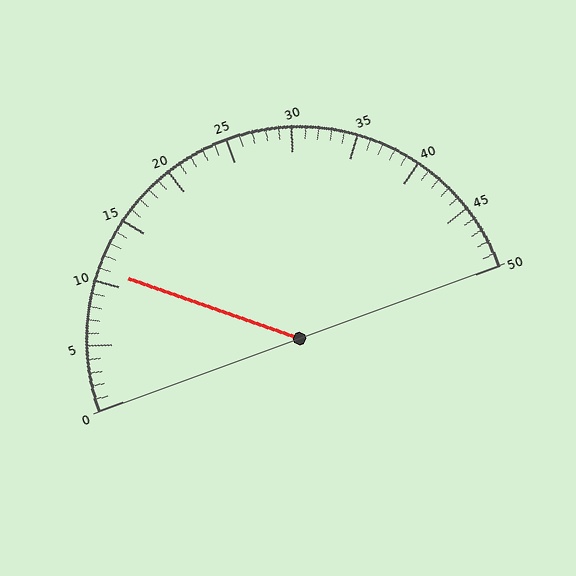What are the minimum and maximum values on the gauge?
The gauge ranges from 0 to 50.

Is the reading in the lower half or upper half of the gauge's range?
The reading is in the lower half of the range (0 to 50).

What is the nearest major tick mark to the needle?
The nearest major tick mark is 10.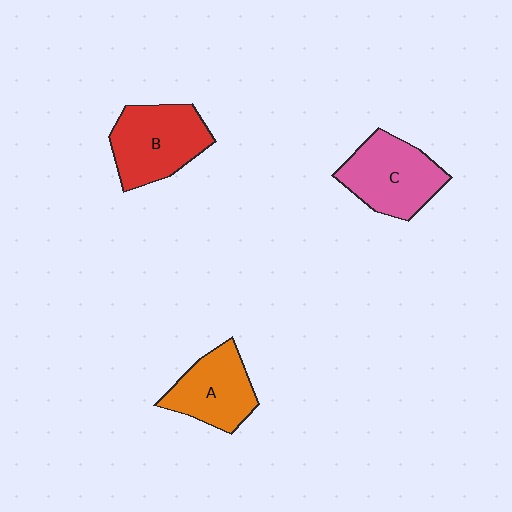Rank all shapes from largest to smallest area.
From largest to smallest: B (red), C (pink), A (orange).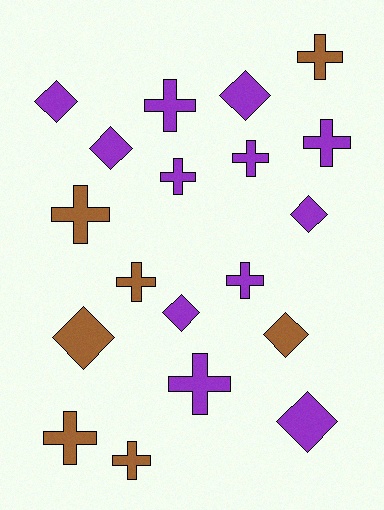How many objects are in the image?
There are 19 objects.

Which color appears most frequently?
Purple, with 12 objects.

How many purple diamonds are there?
There are 6 purple diamonds.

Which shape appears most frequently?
Cross, with 11 objects.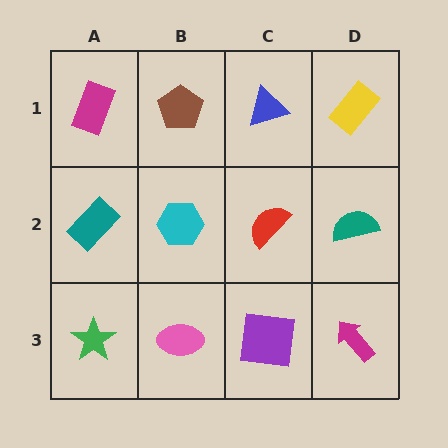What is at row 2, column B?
A cyan hexagon.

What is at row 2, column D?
A teal semicircle.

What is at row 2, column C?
A red semicircle.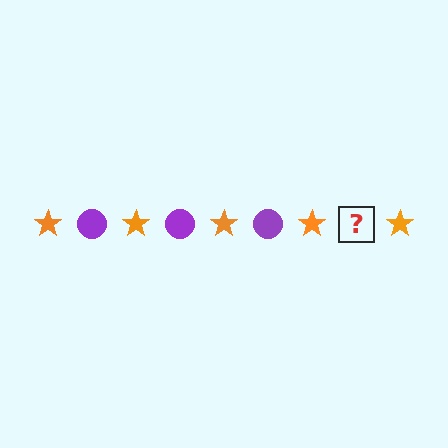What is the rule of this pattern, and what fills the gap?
The rule is that the pattern alternates between orange star and purple circle. The gap should be filled with a purple circle.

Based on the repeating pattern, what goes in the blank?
The blank should be a purple circle.